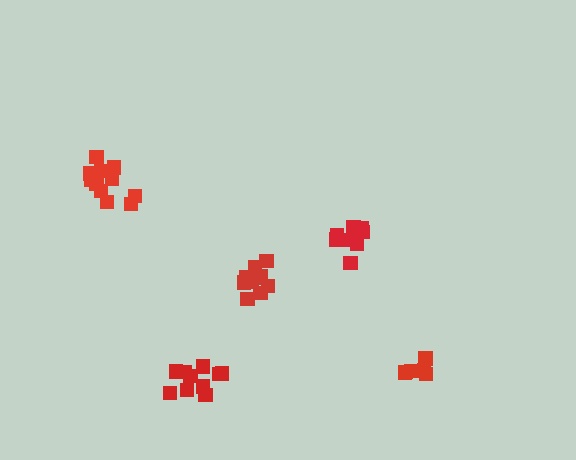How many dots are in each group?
Group 1: 11 dots, Group 2: 6 dots, Group 3: 12 dots, Group 4: 10 dots, Group 5: 9 dots (48 total).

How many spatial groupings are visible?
There are 5 spatial groupings.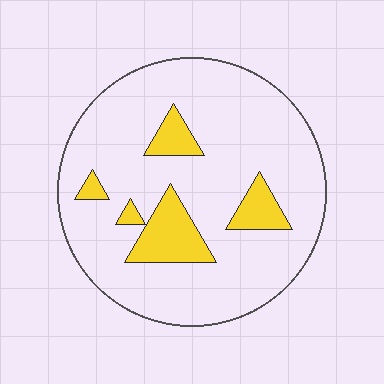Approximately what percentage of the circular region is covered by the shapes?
Approximately 15%.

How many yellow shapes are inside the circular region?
5.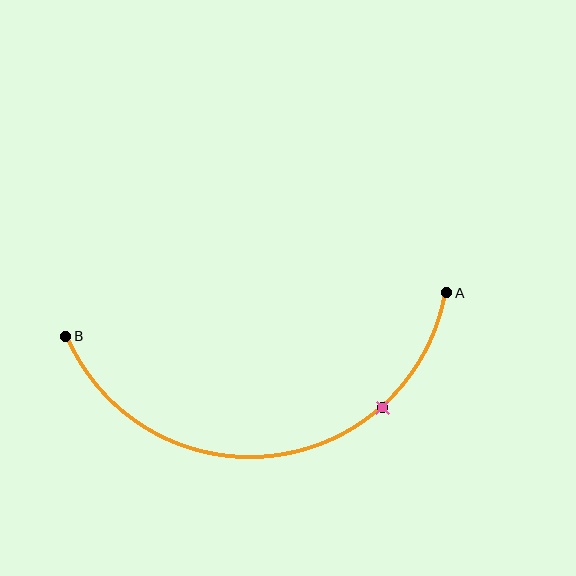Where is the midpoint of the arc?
The arc midpoint is the point on the curve farthest from the straight line joining A and B. It sits below that line.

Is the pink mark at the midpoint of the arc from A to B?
No. The pink mark lies on the arc but is closer to endpoint A. The arc midpoint would be at the point on the curve equidistant along the arc from both A and B.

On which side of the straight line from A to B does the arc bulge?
The arc bulges below the straight line connecting A and B.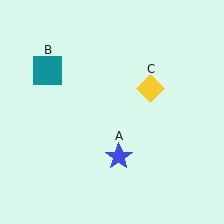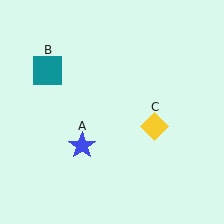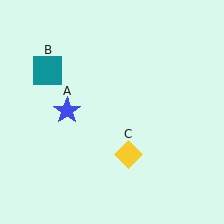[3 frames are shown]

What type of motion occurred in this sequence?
The blue star (object A), yellow diamond (object C) rotated clockwise around the center of the scene.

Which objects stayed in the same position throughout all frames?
Teal square (object B) remained stationary.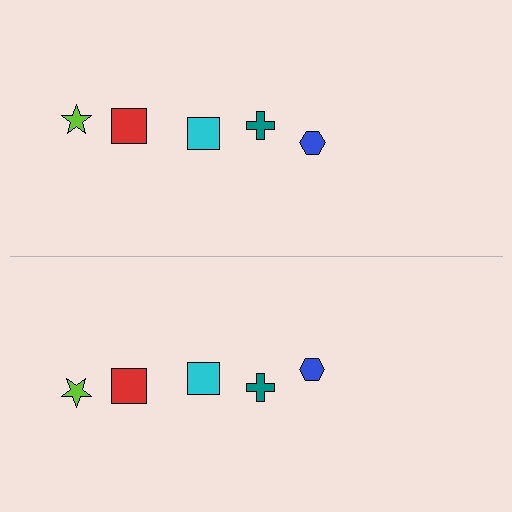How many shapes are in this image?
There are 10 shapes in this image.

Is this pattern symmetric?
Yes, this pattern has bilateral (reflection) symmetry.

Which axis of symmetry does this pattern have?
The pattern has a horizontal axis of symmetry running through the center of the image.